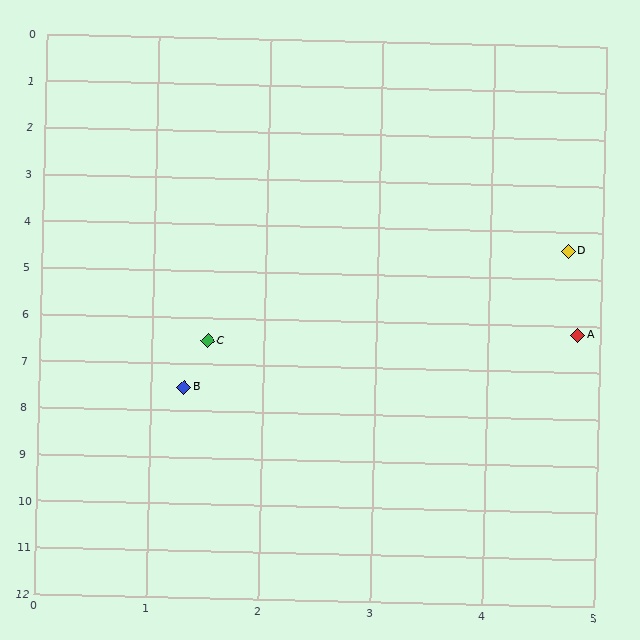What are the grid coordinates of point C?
Point C is at approximately (1.5, 6.5).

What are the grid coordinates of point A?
Point A is at approximately (4.8, 6.2).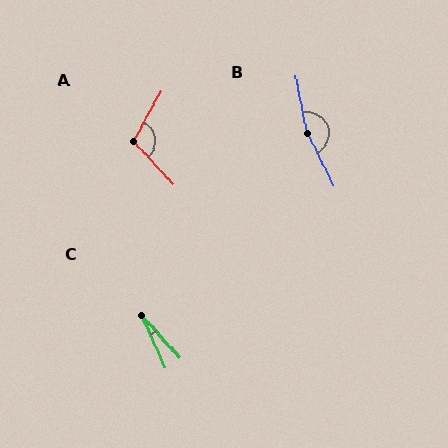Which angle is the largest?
B, at approximately 165 degrees.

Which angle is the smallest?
C, at approximately 17 degrees.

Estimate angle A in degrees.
Approximately 107 degrees.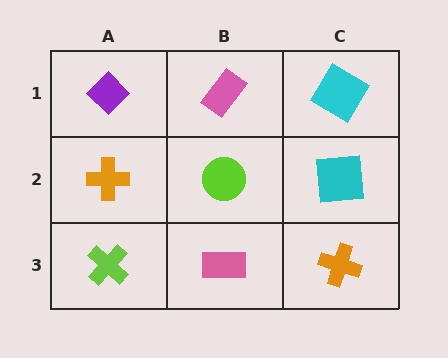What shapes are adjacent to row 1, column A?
An orange cross (row 2, column A), a pink rectangle (row 1, column B).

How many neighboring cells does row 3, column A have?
2.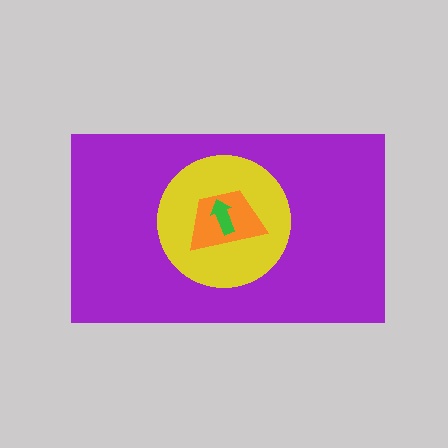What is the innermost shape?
The green arrow.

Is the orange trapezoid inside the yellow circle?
Yes.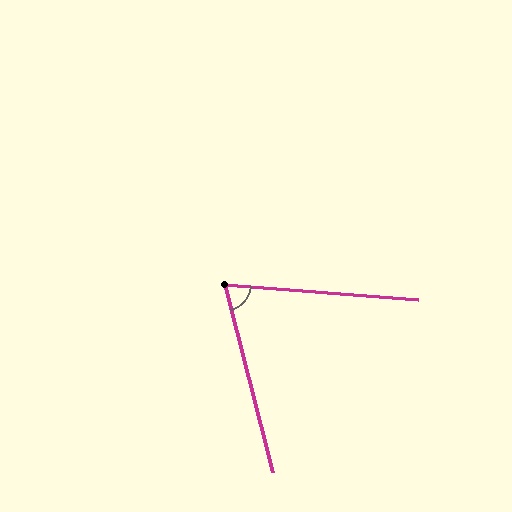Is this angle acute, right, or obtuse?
It is acute.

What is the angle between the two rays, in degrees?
Approximately 71 degrees.